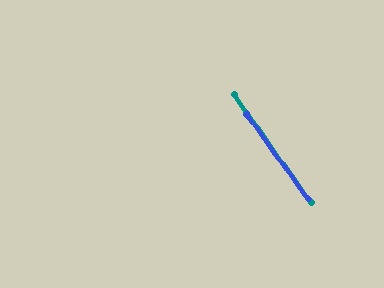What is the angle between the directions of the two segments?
Approximately 1 degree.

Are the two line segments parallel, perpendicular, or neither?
Parallel — their directions differ by only 0.7°.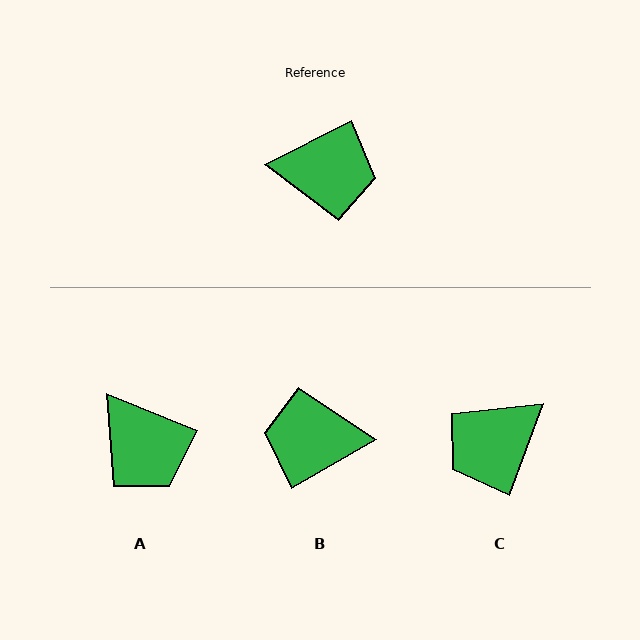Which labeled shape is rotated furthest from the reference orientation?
B, about 177 degrees away.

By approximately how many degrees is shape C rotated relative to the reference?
Approximately 137 degrees clockwise.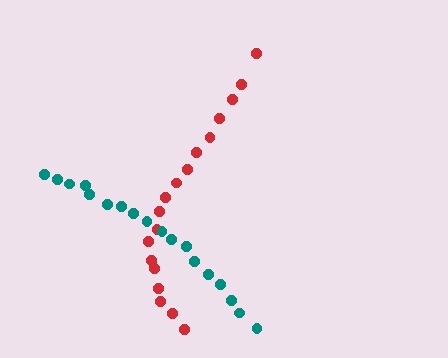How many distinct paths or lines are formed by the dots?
There are 2 distinct paths.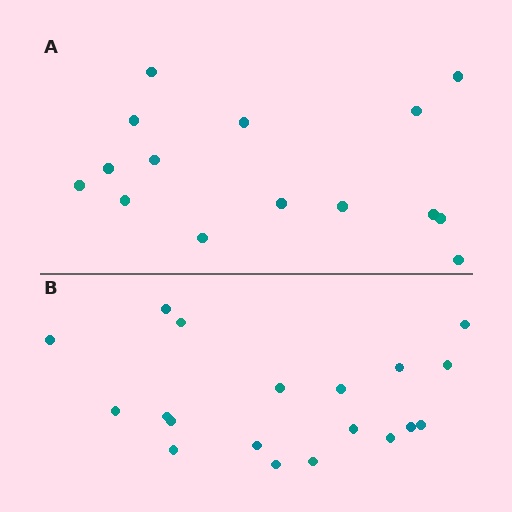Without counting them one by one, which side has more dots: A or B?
Region B (the bottom region) has more dots.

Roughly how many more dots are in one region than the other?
Region B has about 4 more dots than region A.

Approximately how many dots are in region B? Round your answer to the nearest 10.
About 20 dots. (The exact count is 19, which rounds to 20.)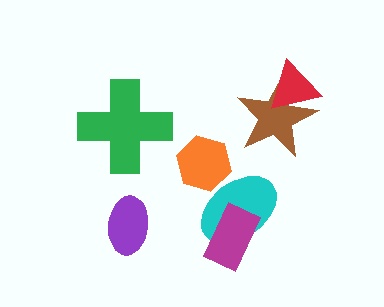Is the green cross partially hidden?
No, no other shape covers it.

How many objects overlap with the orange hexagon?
1 object overlaps with the orange hexagon.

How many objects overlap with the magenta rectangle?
1 object overlaps with the magenta rectangle.